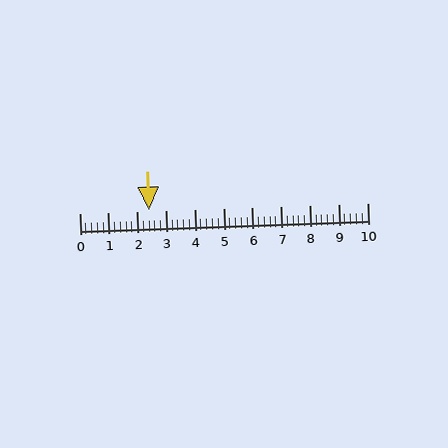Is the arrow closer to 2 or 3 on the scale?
The arrow is closer to 2.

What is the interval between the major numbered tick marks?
The major tick marks are spaced 1 units apart.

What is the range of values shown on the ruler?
The ruler shows values from 0 to 10.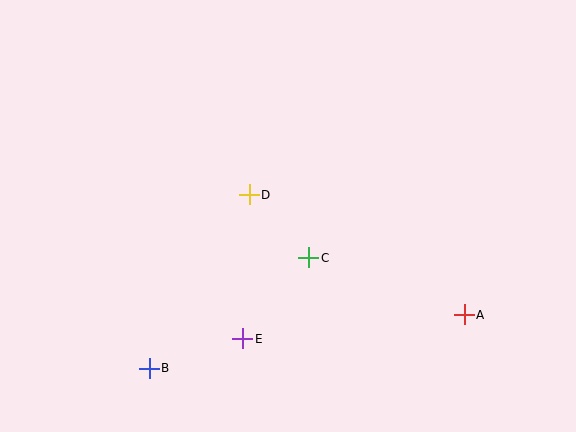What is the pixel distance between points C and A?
The distance between C and A is 166 pixels.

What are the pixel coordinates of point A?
Point A is at (464, 315).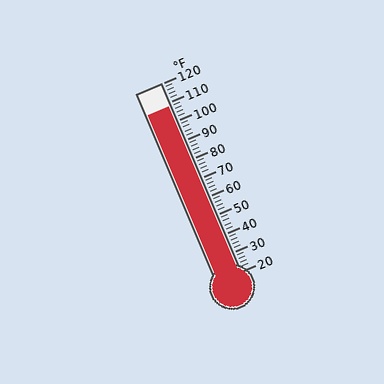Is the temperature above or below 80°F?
The temperature is above 80°F.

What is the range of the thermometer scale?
The thermometer scale ranges from 20°F to 120°F.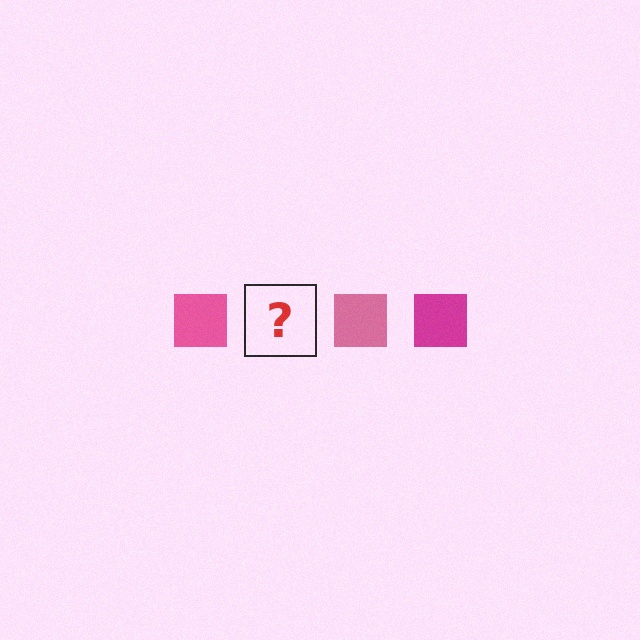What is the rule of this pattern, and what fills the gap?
The rule is that the pattern cycles through pink, magenta squares. The gap should be filled with a magenta square.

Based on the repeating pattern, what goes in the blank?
The blank should be a magenta square.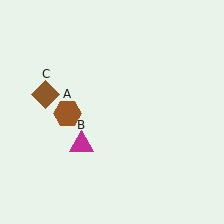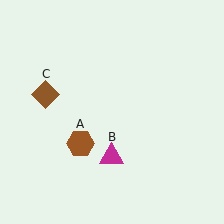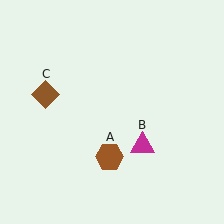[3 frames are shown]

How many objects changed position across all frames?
2 objects changed position: brown hexagon (object A), magenta triangle (object B).